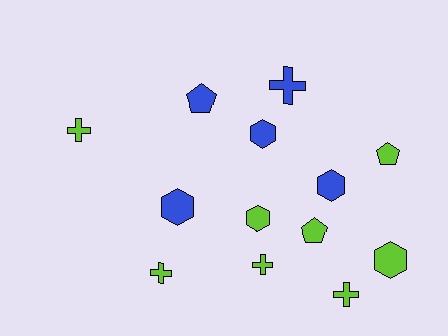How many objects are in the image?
There are 13 objects.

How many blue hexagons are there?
There are 3 blue hexagons.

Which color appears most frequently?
Lime, with 8 objects.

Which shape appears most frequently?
Cross, with 5 objects.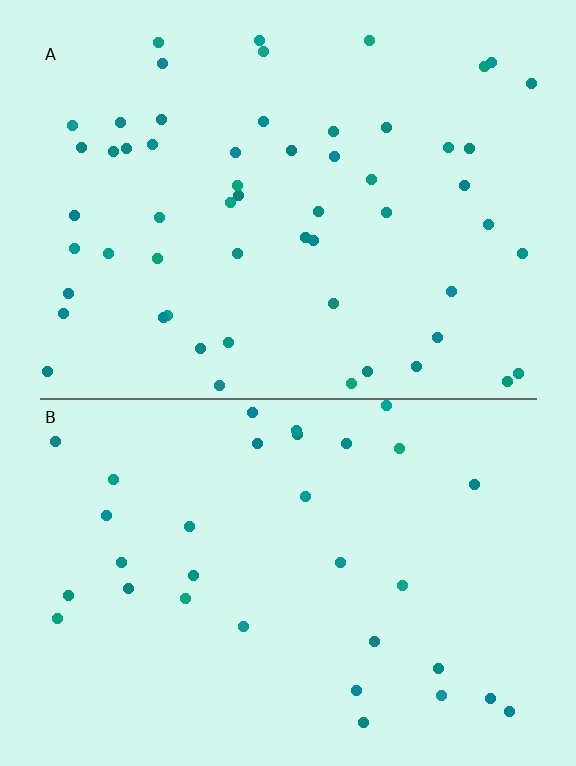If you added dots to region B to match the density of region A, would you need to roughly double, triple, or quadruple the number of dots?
Approximately double.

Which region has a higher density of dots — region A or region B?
A (the top).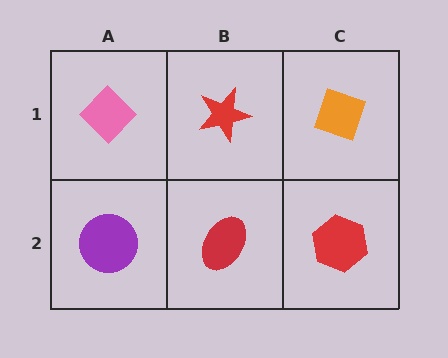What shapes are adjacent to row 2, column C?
An orange diamond (row 1, column C), a red ellipse (row 2, column B).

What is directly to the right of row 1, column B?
An orange diamond.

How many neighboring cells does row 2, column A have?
2.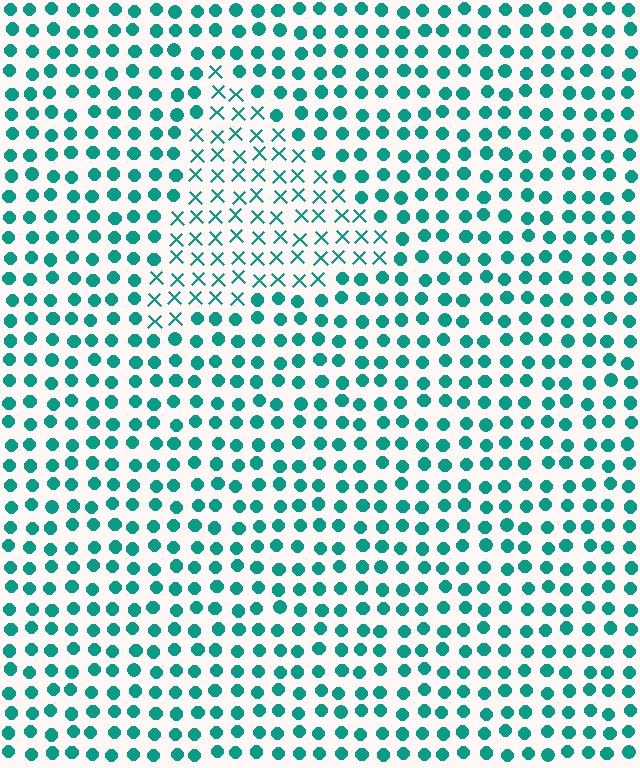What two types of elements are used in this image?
The image uses X marks inside the triangle region and circles outside it.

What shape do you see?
I see a triangle.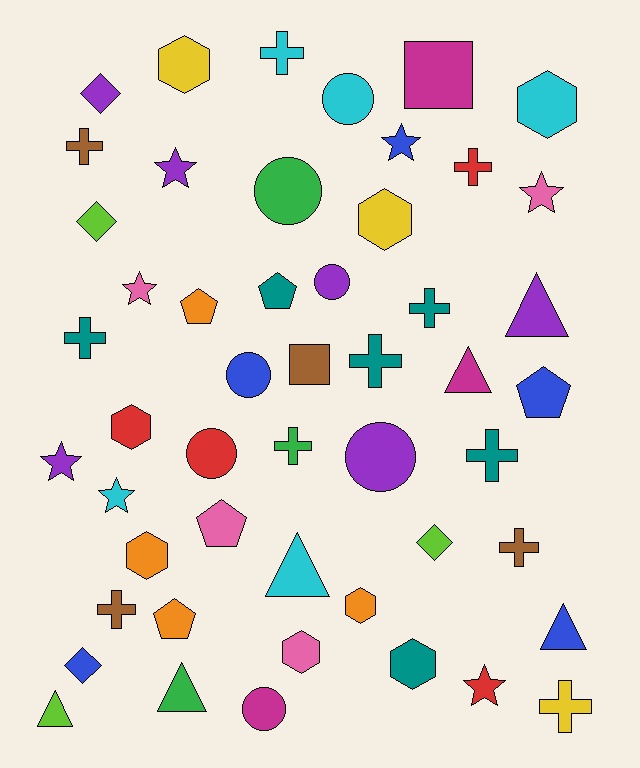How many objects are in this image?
There are 50 objects.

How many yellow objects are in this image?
There are 3 yellow objects.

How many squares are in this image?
There are 2 squares.